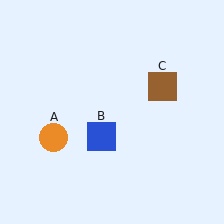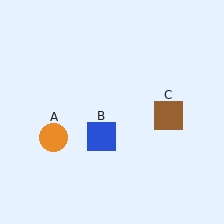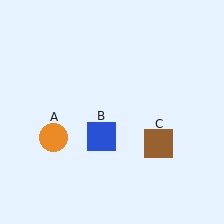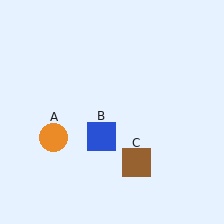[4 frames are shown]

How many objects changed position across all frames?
1 object changed position: brown square (object C).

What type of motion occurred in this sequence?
The brown square (object C) rotated clockwise around the center of the scene.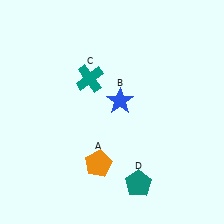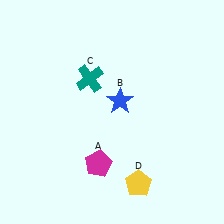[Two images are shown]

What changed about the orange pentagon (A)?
In Image 1, A is orange. In Image 2, it changed to magenta.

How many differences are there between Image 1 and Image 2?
There are 2 differences between the two images.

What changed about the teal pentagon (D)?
In Image 1, D is teal. In Image 2, it changed to yellow.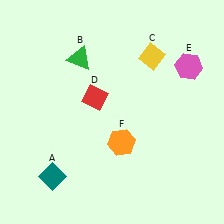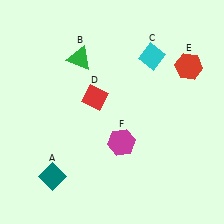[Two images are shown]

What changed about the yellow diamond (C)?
In Image 1, C is yellow. In Image 2, it changed to cyan.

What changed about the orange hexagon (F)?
In Image 1, F is orange. In Image 2, it changed to magenta.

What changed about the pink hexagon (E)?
In Image 1, E is pink. In Image 2, it changed to red.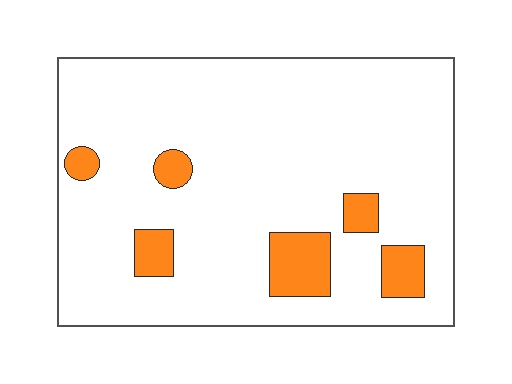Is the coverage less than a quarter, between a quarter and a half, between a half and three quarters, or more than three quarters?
Less than a quarter.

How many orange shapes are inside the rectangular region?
6.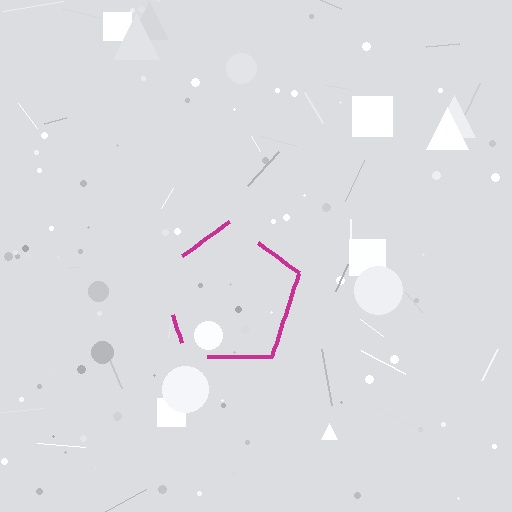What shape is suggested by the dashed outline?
The dashed outline suggests a pentagon.